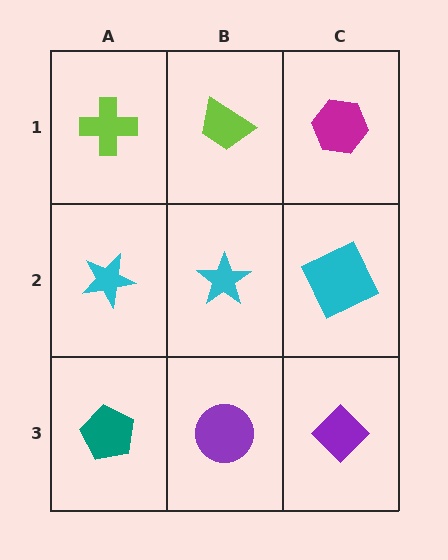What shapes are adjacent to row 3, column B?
A cyan star (row 2, column B), a teal pentagon (row 3, column A), a purple diamond (row 3, column C).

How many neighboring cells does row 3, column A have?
2.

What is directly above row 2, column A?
A lime cross.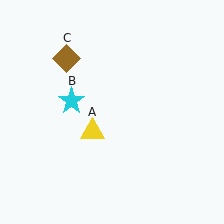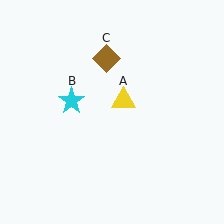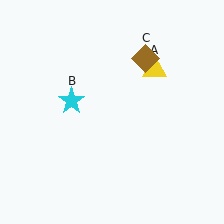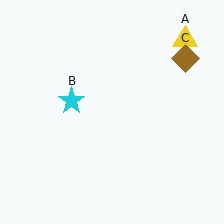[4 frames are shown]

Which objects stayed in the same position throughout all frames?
Cyan star (object B) remained stationary.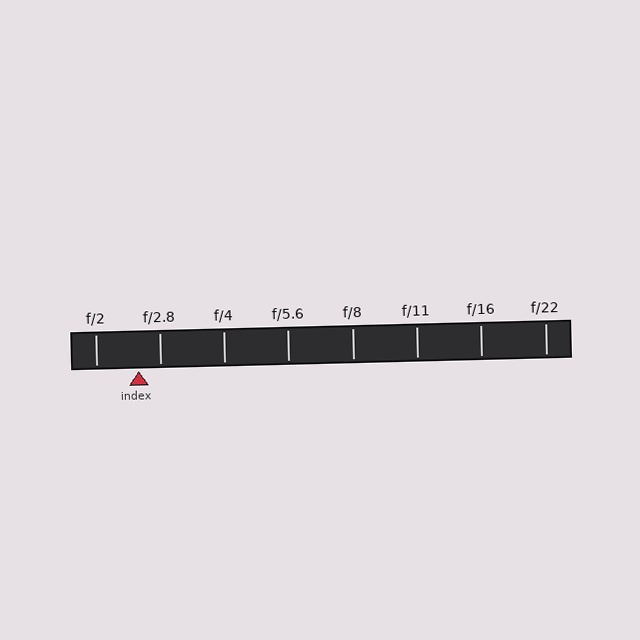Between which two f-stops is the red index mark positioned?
The index mark is between f/2 and f/2.8.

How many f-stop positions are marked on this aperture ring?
There are 8 f-stop positions marked.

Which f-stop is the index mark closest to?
The index mark is closest to f/2.8.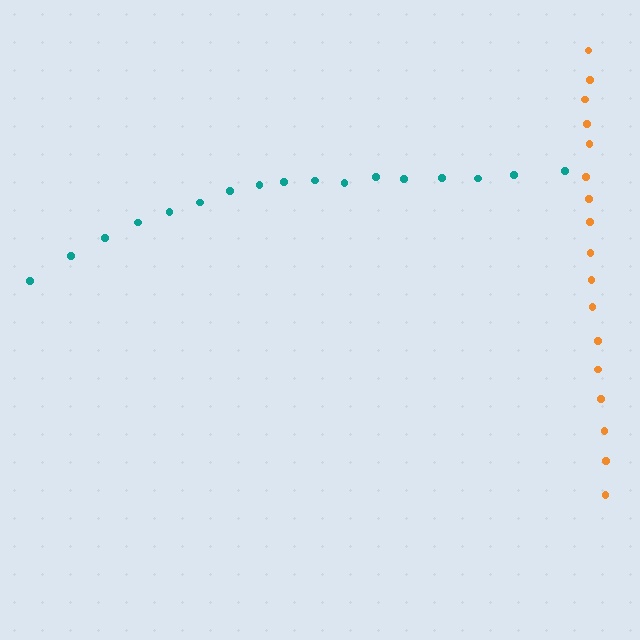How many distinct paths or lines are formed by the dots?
There are 2 distinct paths.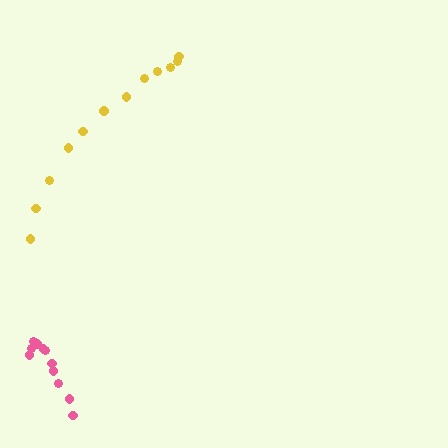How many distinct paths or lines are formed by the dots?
There are 2 distinct paths.